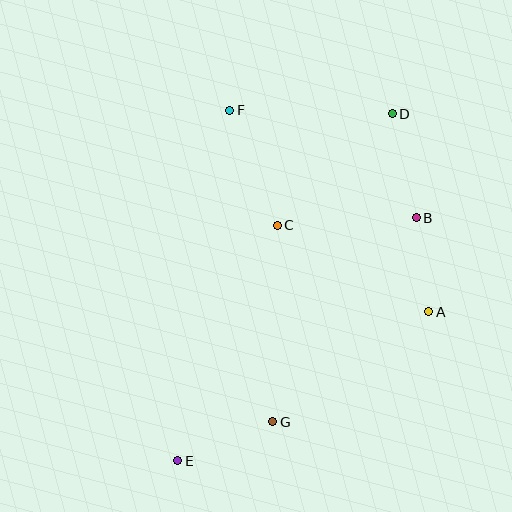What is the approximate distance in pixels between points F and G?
The distance between F and G is approximately 315 pixels.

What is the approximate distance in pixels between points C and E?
The distance between C and E is approximately 255 pixels.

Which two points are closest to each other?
Points A and B are closest to each other.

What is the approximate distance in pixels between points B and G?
The distance between B and G is approximately 250 pixels.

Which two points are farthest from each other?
Points D and E are farthest from each other.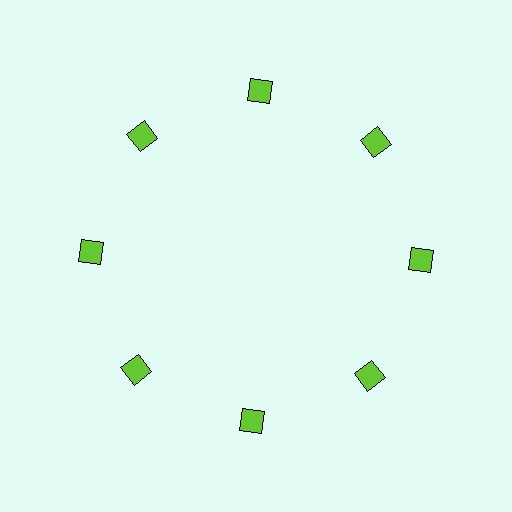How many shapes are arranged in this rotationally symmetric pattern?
There are 8 shapes, arranged in 8 groups of 1.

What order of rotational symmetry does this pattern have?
This pattern has 8-fold rotational symmetry.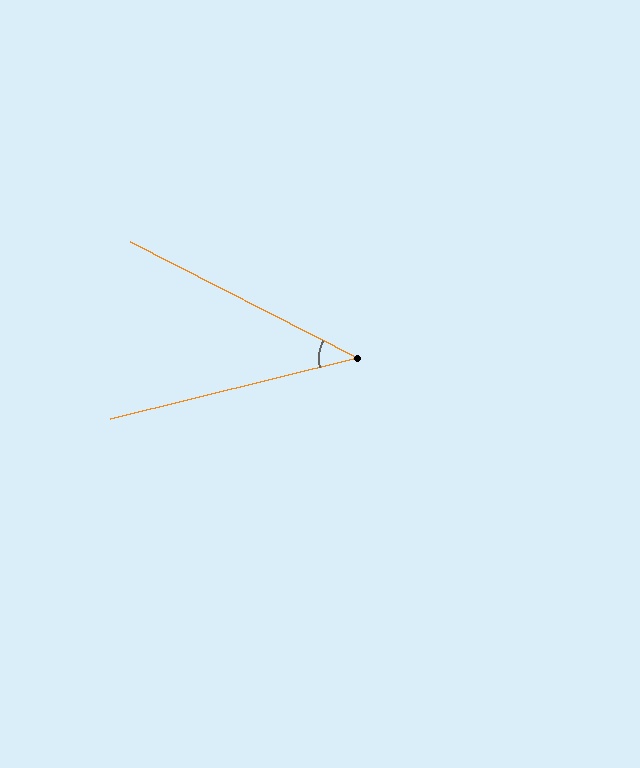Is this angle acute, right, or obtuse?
It is acute.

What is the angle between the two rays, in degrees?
Approximately 41 degrees.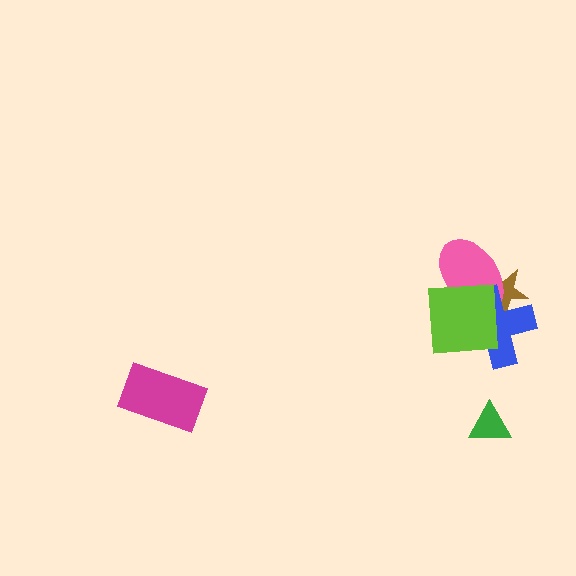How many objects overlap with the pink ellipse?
3 objects overlap with the pink ellipse.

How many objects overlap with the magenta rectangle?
0 objects overlap with the magenta rectangle.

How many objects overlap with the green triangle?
0 objects overlap with the green triangle.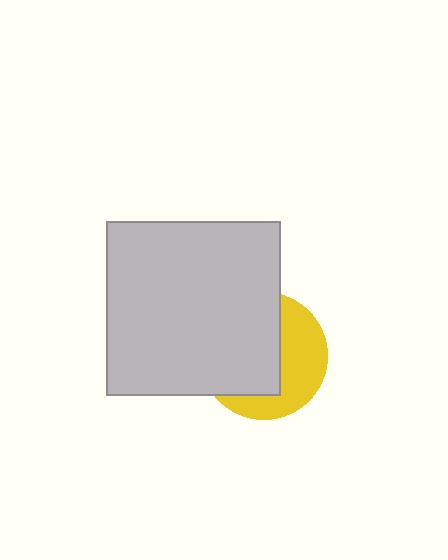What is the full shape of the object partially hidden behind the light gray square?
The partially hidden object is a yellow circle.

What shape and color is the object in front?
The object in front is a light gray square.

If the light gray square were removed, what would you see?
You would see the complete yellow circle.